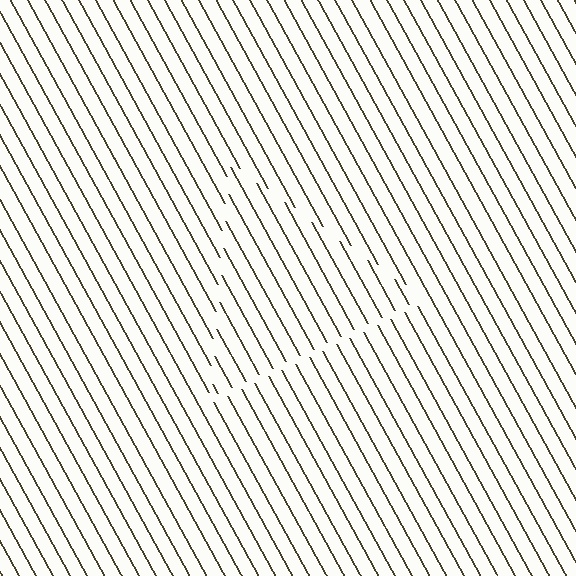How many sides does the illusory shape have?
3 sides — the line-ends trace a triangle.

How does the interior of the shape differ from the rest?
The interior of the shape contains the same grating, shifted by half a period — the contour is defined by the phase discontinuity where line-ends from the inner and outer gratings abut.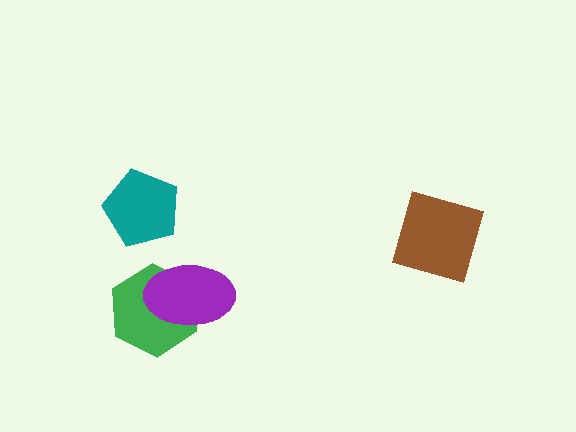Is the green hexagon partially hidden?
Yes, it is partially covered by another shape.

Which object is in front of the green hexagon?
The purple ellipse is in front of the green hexagon.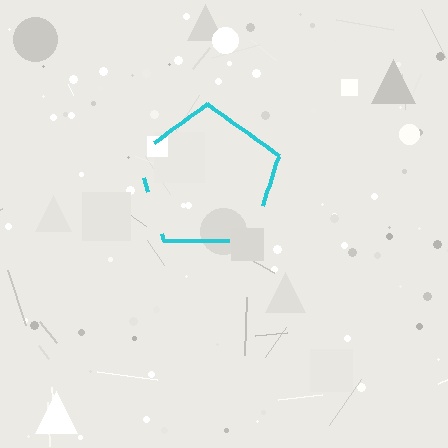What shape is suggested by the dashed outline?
The dashed outline suggests a pentagon.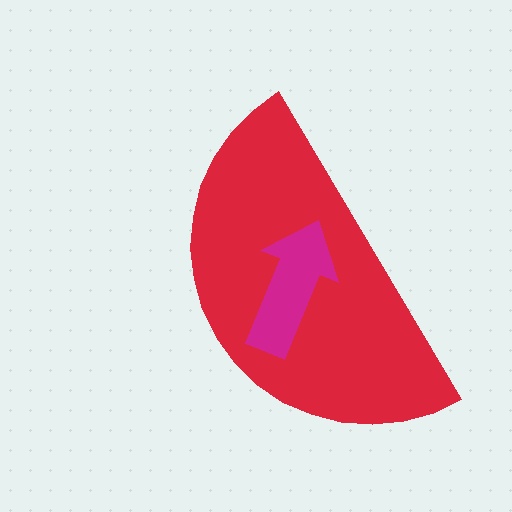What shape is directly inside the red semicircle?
The magenta arrow.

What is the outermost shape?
The red semicircle.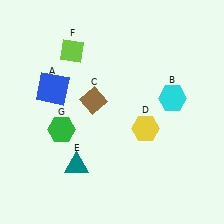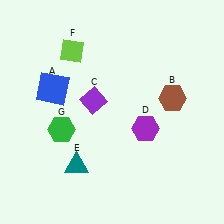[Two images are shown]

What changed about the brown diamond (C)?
In Image 1, C is brown. In Image 2, it changed to purple.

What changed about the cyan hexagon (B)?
In Image 1, B is cyan. In Image 2, it changed to brown.